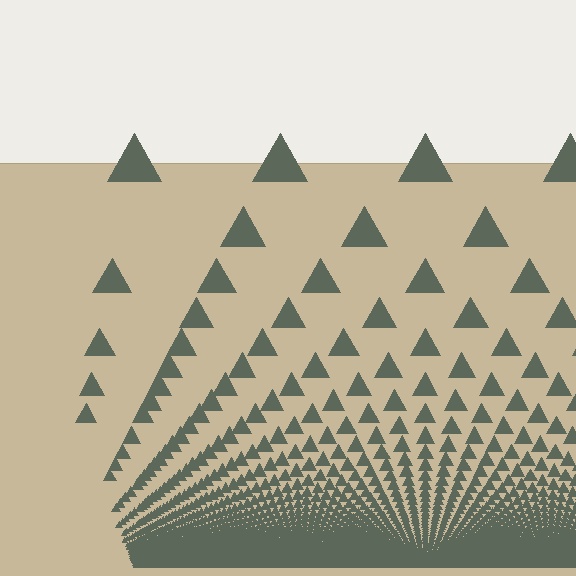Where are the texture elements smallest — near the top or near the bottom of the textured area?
Near the bottom.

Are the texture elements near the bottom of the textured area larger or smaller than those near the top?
Smaller. The gradient is inverted — elements near the bottom are smaller and denser.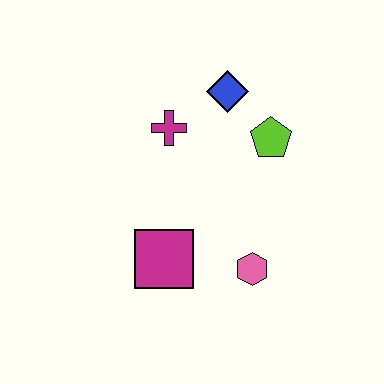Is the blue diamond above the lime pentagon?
Yes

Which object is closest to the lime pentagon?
The blue diamond is closest to the lime pentagon.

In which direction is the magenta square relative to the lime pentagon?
The magenta square is below the lime pentagon.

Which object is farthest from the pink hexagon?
The blue diamond is farthest from the pink hexagon.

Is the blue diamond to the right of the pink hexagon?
No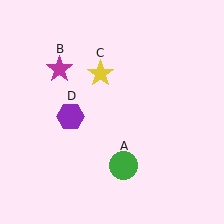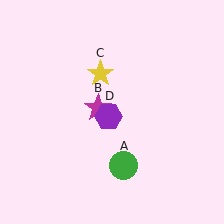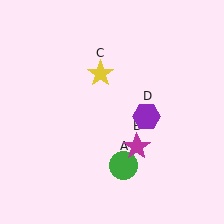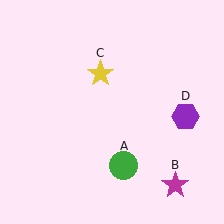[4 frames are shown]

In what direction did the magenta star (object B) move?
The magenta star (object B) moved down and to the right.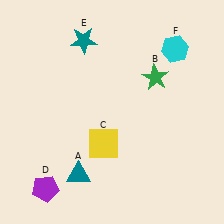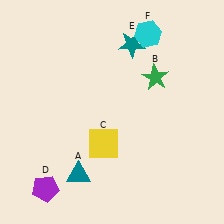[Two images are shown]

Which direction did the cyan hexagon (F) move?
The cyan hexagon (F) moved left.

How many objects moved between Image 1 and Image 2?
2 objects moved between the two images.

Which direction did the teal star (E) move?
The teal star (E) moved right.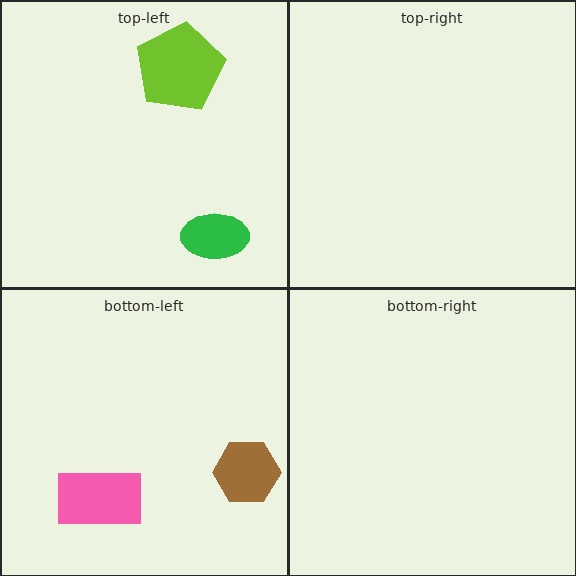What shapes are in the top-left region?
The green ellipse, the lime pentagon.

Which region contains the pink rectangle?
The bottom-left region.